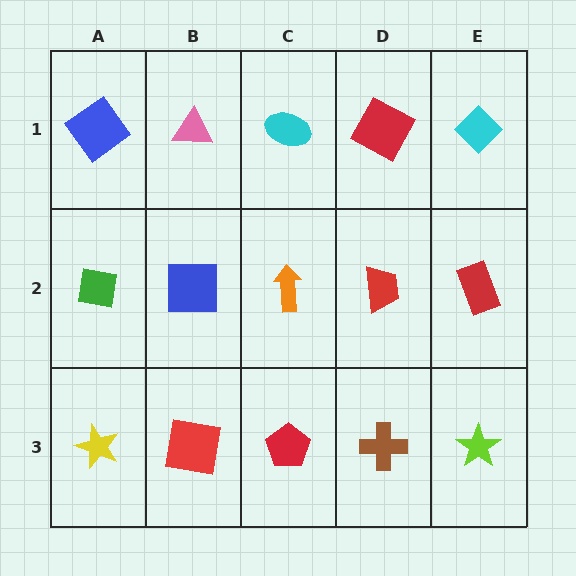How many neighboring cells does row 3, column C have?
3.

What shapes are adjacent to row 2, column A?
A blue diamond (row 1, column A), a yellow star (row 3, column A), a blue square (row 2, column B).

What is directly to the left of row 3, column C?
A red square.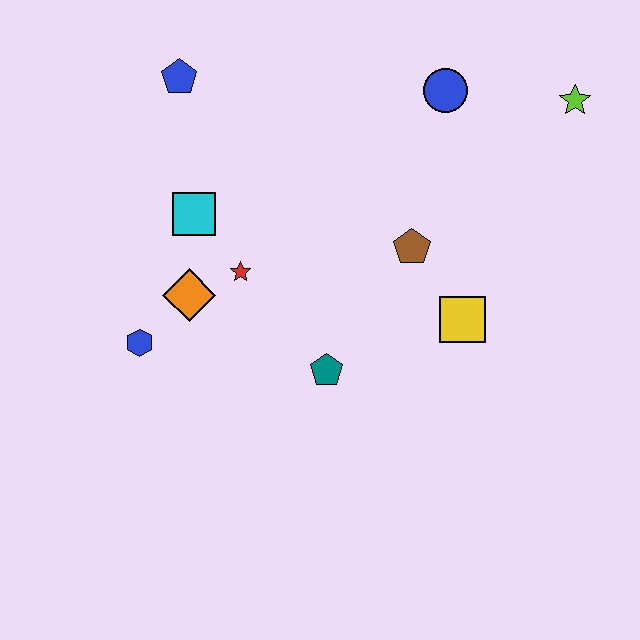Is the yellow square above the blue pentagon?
No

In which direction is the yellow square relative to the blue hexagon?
The yellow square is to the right of the blue hexagon.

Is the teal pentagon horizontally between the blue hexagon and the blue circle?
Yes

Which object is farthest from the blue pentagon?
The lime star is farthest from the blue pentagon.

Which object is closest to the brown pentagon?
The yellow square is closest to the brown pentagon.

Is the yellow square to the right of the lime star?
No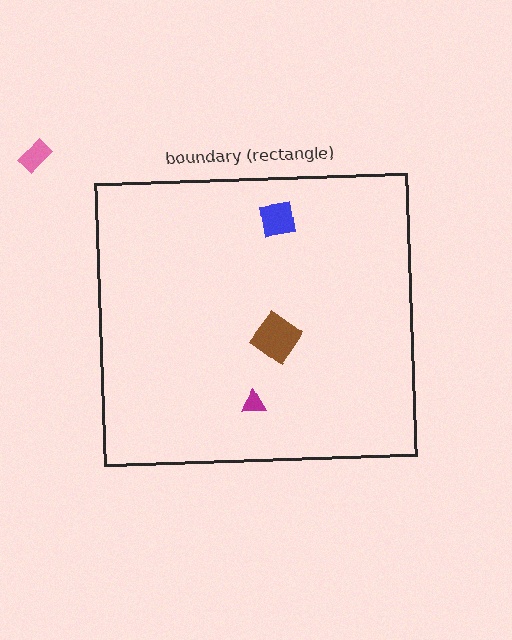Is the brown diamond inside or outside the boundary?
Inside.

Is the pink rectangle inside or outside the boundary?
Outside.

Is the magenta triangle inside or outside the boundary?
Inside.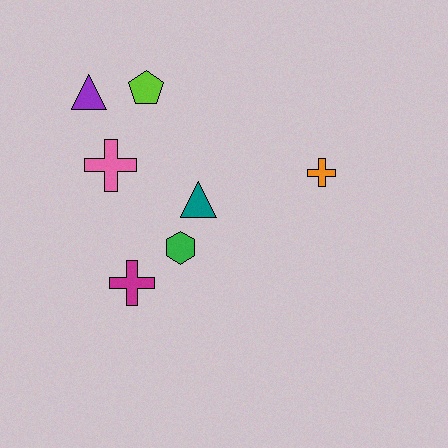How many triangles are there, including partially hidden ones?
There are 2 triangles.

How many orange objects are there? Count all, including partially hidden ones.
There is 1 orange object.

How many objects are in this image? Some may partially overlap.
There are 7 objects.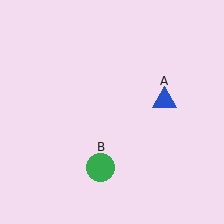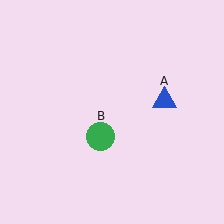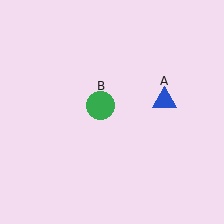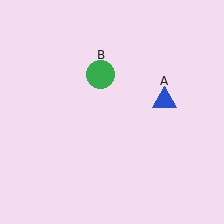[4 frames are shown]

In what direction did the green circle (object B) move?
The green circle (object B) moved up.